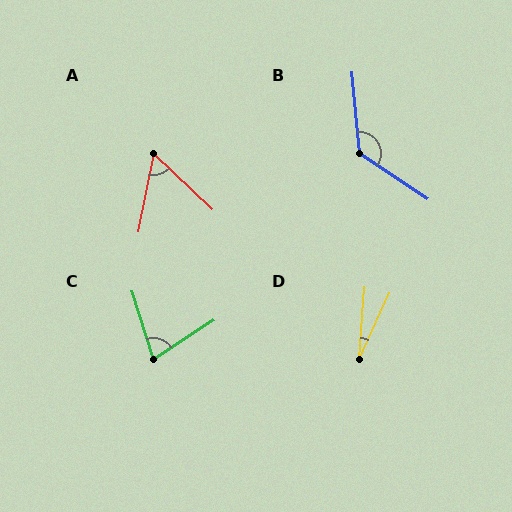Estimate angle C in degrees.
Approximately 75 degrees.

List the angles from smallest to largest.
D (21°), A (58°), C (75°), B (129°).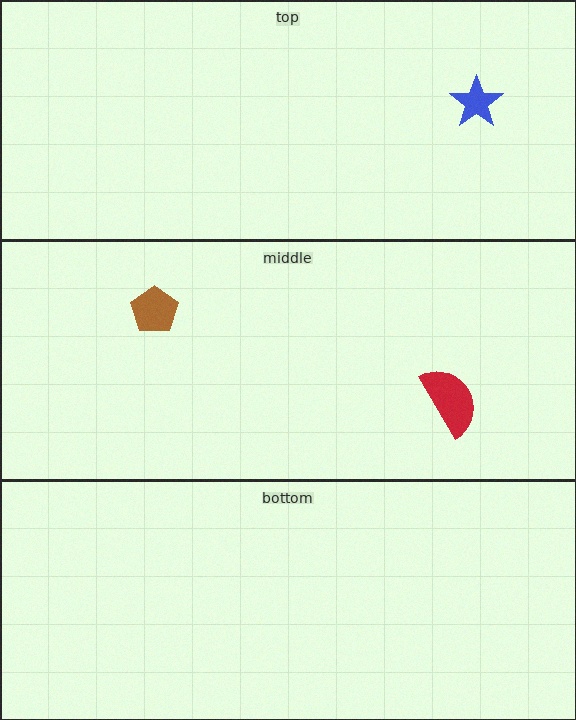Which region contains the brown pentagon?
The middle region.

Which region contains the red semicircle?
The middle region.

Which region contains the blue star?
The top region.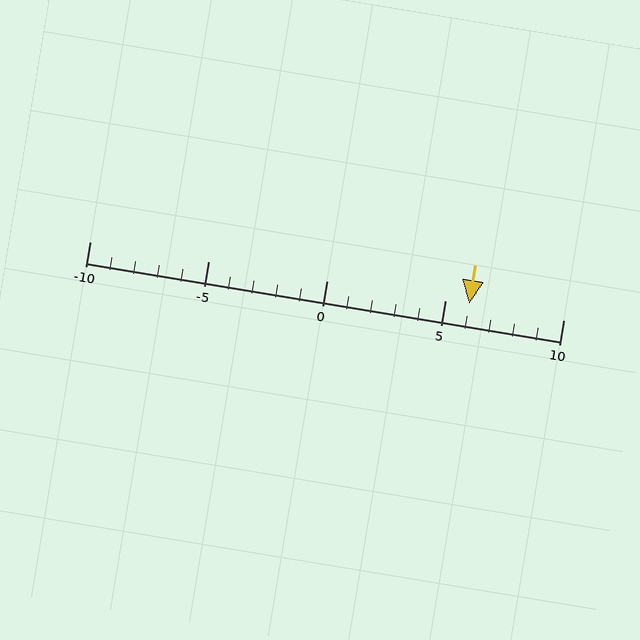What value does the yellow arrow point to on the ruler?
The yellow arrow points to approximately 6.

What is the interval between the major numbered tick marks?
The major tick marks are spaced 5 units apart.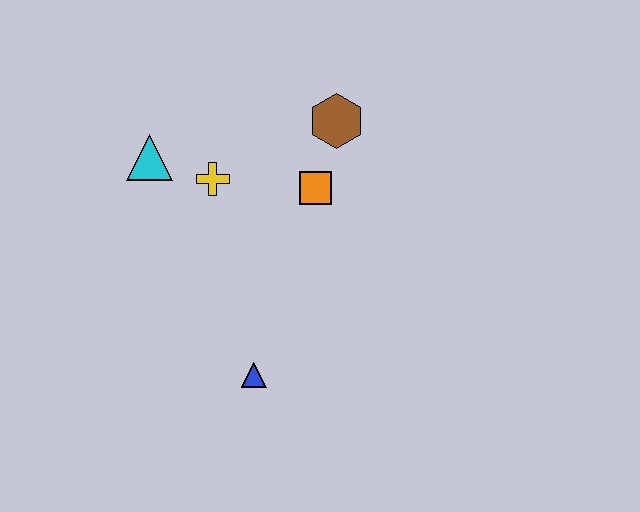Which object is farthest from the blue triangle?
The brown hexagon is farthest from the blue triangle.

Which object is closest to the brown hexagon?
The orange square is closest to the brown hexagon.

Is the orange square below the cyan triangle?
Yes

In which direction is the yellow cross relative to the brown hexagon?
The yellow cross is to the left of the brown hexagon.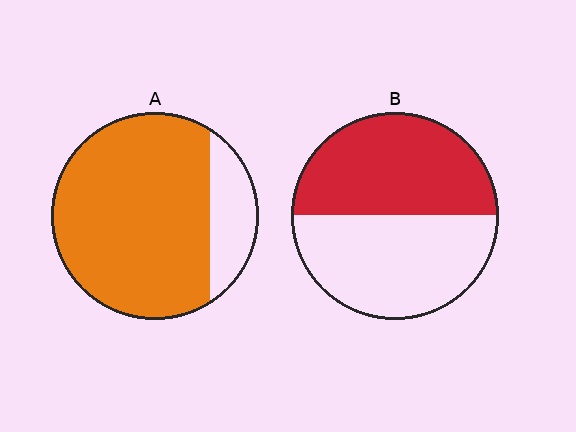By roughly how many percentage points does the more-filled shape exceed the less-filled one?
By roughly 35 percentage points (A over B).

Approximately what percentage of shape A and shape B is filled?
A is approximately 80% and B is approximately 50%.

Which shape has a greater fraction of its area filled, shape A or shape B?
Shape A.